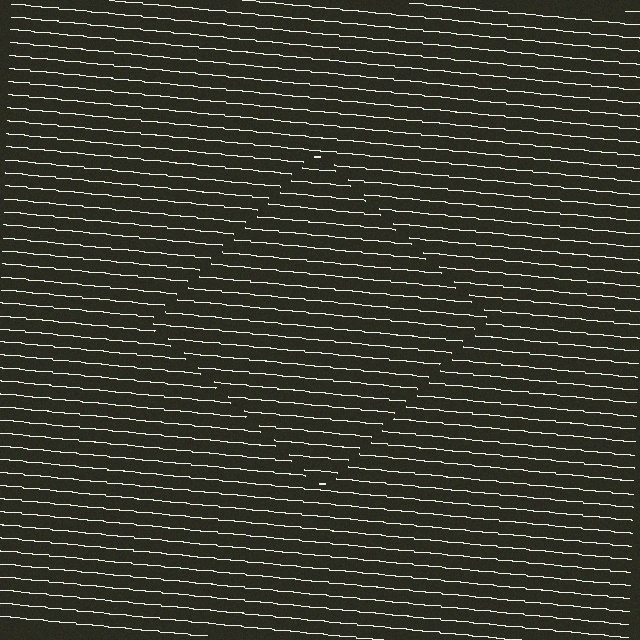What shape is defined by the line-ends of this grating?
An illusory square. The interior of the shape contains the same grating, shifted by half a period — the contour is defined by the phase discontinuity where line-ends from the inner and outer gratings abut.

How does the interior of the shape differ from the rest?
The interior of the shape contains the same grating, shifted by half a period — the contour is defined by the phase discontinuity where line-ends from the inner and outer gratings abut.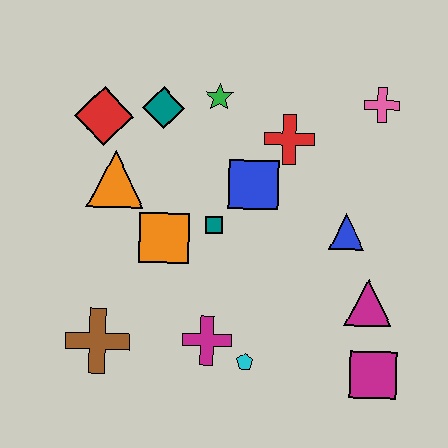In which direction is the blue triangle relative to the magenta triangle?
The blue triangle is above the magenta triangle.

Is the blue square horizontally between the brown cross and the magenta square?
Yes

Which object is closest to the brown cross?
The magenta cross is closest to the brown cross.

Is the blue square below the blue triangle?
No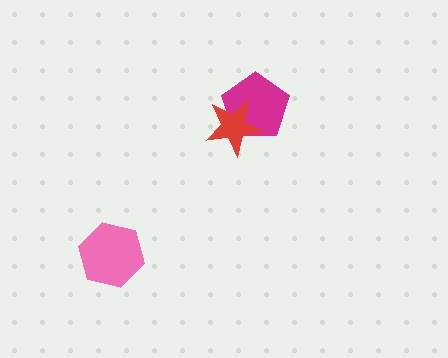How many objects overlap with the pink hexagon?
0 objects overlap with the pink hexagon.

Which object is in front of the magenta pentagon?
The red star is in front of the magenta pentagon.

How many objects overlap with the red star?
1 object overlaps with the red star.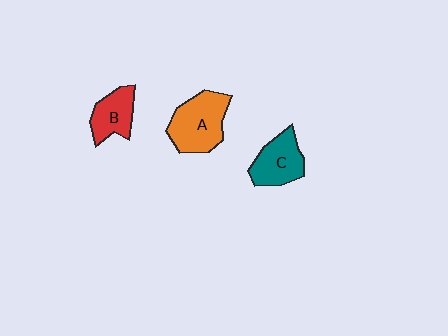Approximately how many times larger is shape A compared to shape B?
Approximately 1.5 times.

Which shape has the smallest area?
Shape B (red).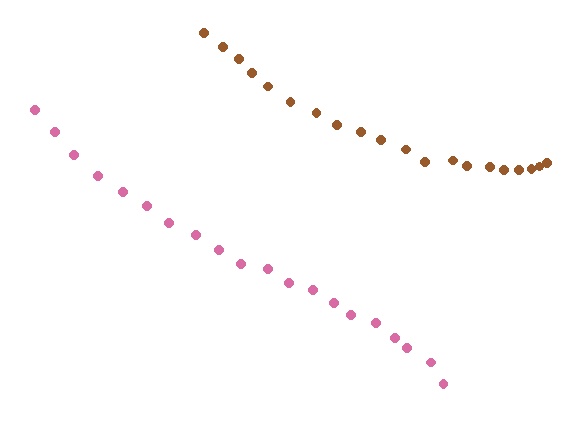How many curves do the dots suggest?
There are 2 distinct paths.